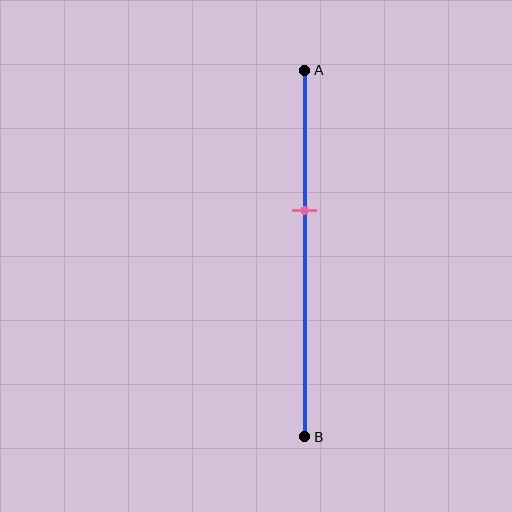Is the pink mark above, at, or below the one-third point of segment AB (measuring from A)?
The pink mark is below the one-third point of segment AB.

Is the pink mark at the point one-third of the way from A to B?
No, the mark is at about 40% from A, not at the 33% one-third point.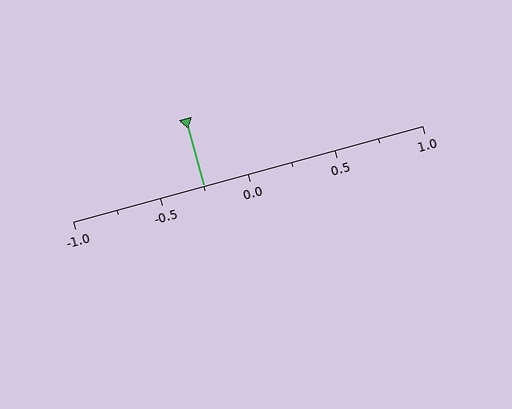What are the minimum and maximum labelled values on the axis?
The axis runs from -1.0 to 1.0.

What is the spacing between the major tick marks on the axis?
The major ticks are spaced 0.5 apart.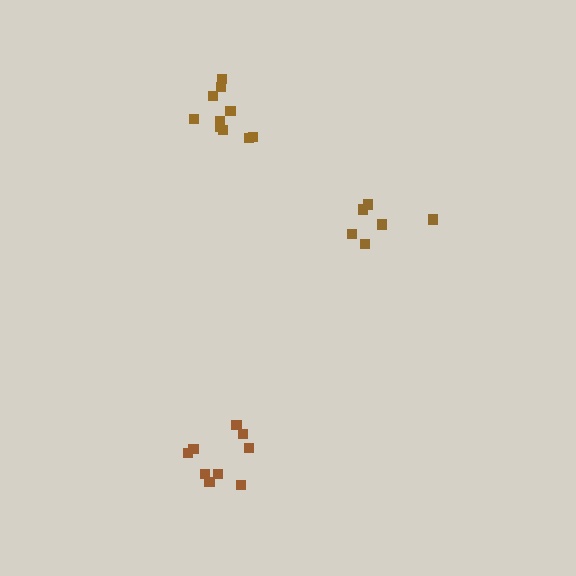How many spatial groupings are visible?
There are 3 spatial groupings.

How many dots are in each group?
Group 1: 9 dots, Group 2: 10 dots, Group 3: 6 dots (25 total).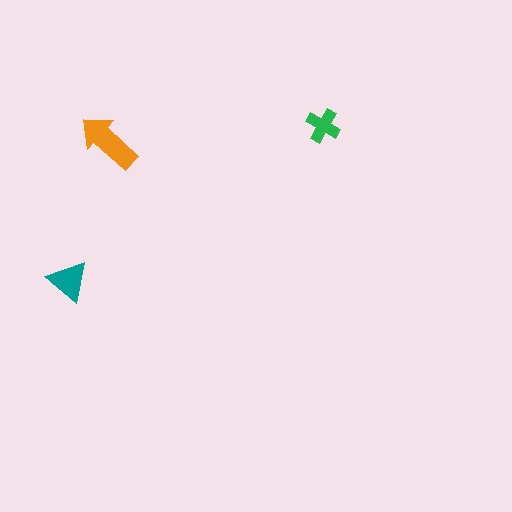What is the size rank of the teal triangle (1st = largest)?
2nd.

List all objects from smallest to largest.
The green cross, the teal triangle, the orange arrow.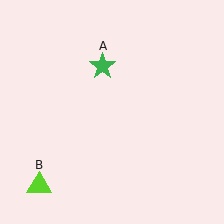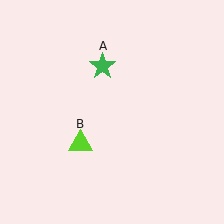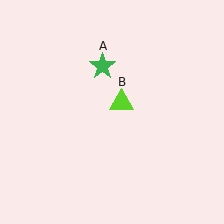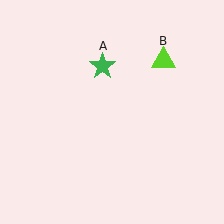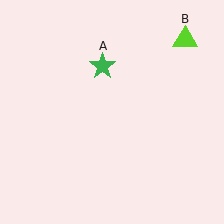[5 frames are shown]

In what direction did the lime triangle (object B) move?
The lime triangle (object B) moved up and to the right.